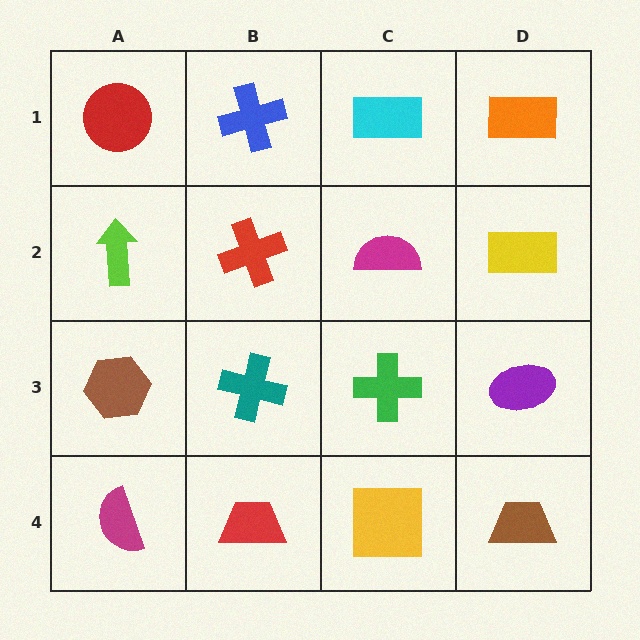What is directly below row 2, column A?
A brown hexagon.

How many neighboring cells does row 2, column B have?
4.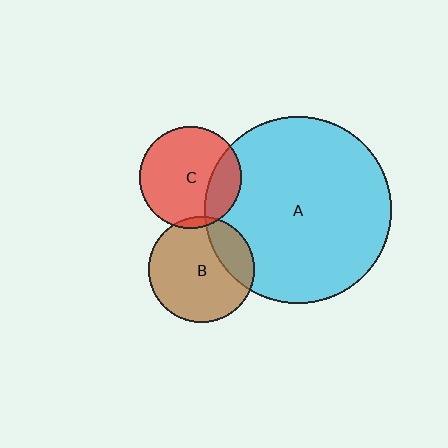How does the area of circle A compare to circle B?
Approximately 3.1 times.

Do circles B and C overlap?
Yes.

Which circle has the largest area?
Circle A (cyan).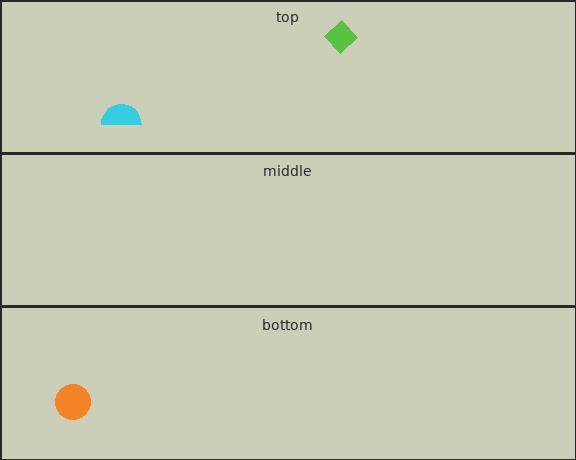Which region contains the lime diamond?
The top region.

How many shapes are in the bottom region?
1.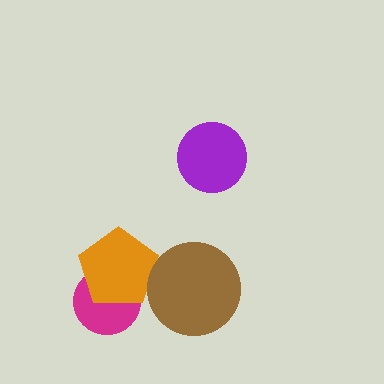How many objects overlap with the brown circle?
1 object overlaps with the brown circle.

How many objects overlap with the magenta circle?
1 object overlaps with the magenta circle.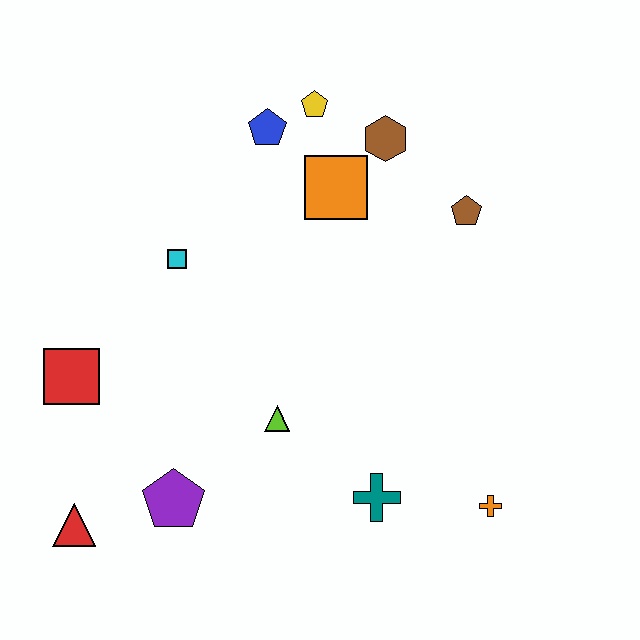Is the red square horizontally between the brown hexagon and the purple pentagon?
No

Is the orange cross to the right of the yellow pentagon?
Yes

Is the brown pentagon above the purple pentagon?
Yes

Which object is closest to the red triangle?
The purple pentagon is closest to the red triangle.